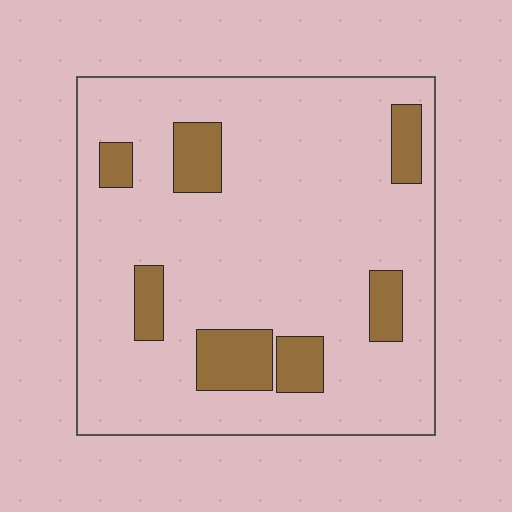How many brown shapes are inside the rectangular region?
7.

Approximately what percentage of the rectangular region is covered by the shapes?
Approximately 15%.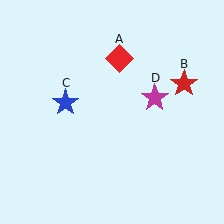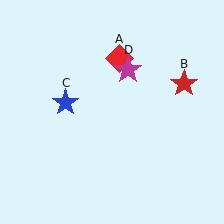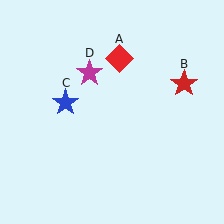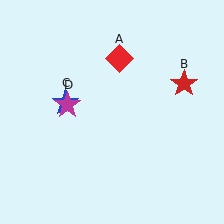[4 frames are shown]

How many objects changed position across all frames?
1 object changed position: magenta star (object D).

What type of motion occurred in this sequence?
The magenta star (object D) rotated counterclockwise around the center of the scene.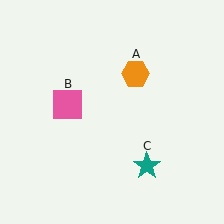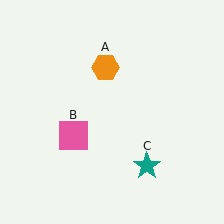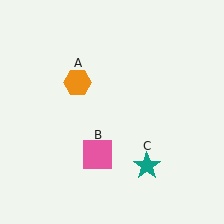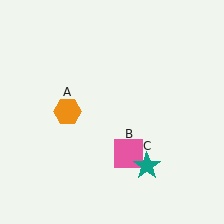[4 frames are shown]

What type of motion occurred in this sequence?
The orange hexagon (object A), pink square (object B) rotated counterclockwise around the center of the scene.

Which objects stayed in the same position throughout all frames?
Teal star (object C) remained stationary.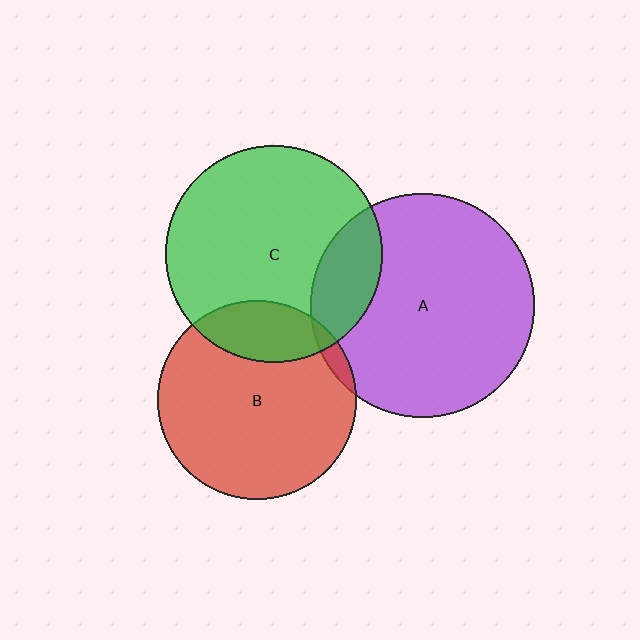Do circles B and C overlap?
Yes.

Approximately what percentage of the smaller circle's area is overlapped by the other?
Approximately 20%.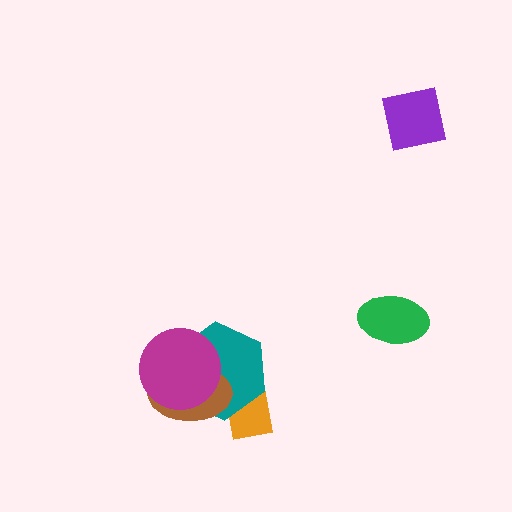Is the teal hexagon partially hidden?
Yes, it is partially covered by another shape.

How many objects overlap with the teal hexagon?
3 objects overlap with the teal hexagon.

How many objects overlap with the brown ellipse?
3 objects overlap with the brown ellipse.